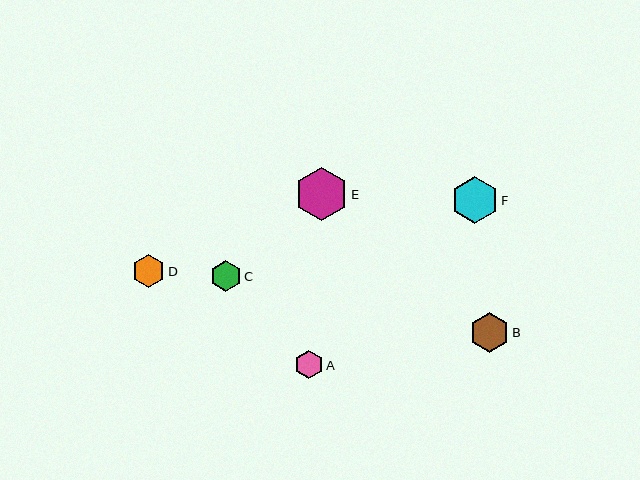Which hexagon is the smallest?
Hexagon A is the smallest with a size of approximately 29 pixels.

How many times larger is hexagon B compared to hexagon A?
Hexagon B is approximately 1.4 times the size of hexagon A.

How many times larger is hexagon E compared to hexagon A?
Hexagon E is approximately 1.8 times the size of hexagon A.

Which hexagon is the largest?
Hexagon E is the largest with a size of approximately 53 pixels.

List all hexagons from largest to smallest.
From largest to smallest: E, F, B, D, C, A.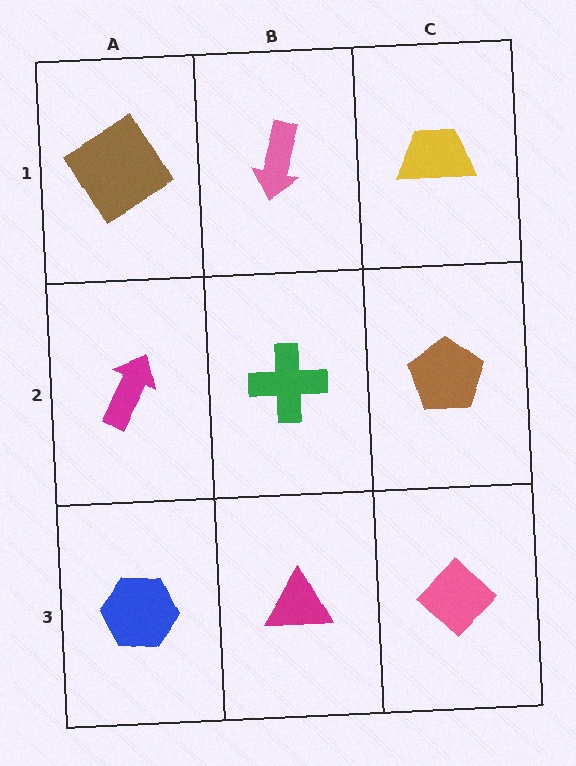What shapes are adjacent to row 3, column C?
A brown pentagon (row 2, column C), a magenta triangle (row 3, column B).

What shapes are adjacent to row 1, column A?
A magenta arrow (row 2, column A), a pink arrow (row 1, column B).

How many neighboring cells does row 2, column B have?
4.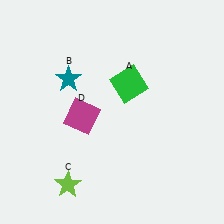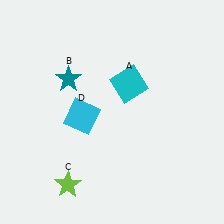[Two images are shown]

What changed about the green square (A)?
In Image 1, A is green. In Image 2, it changed to cyan.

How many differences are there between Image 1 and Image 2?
There are 2 differences between the two images.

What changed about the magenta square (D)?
In Image 1, D is magenta. In Image 2, it changed to cyan.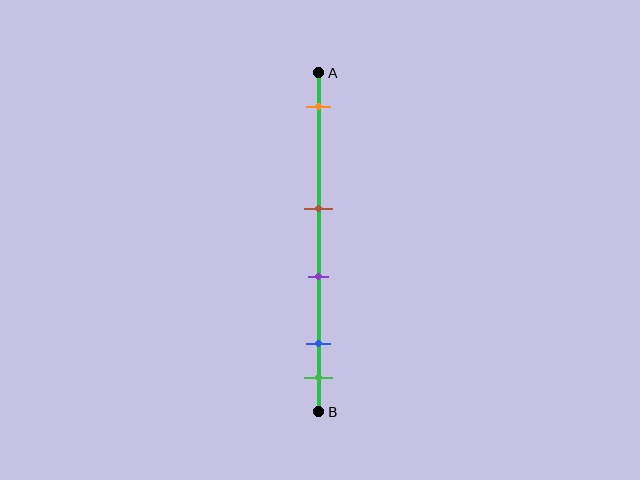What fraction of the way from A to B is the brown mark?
The brown mark is approximately 40% (0.4) of the way from A to B.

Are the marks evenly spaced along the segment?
No, the marks are not evenly spaced.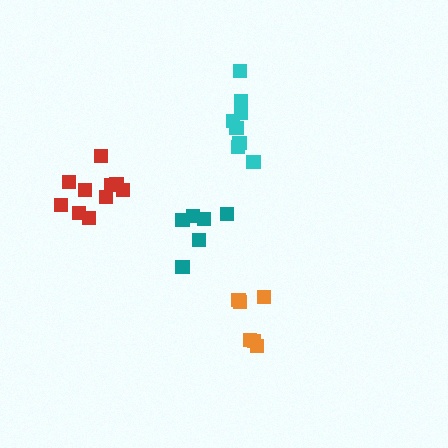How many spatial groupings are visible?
There are 4 spatial groupings.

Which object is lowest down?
The orange cluster is bottommost.